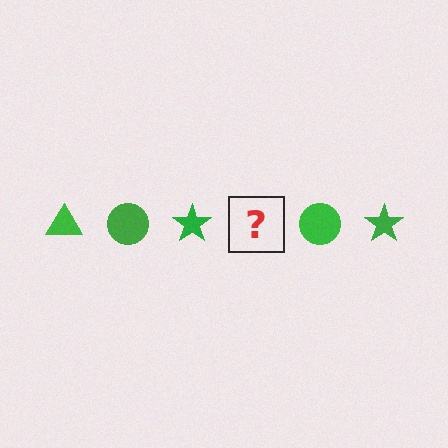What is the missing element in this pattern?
The missing element is a green triangle.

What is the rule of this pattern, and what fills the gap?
The rule is that the pattern cycles through triangle, circle, star shapes in green. The gap should be filled with a green triangle.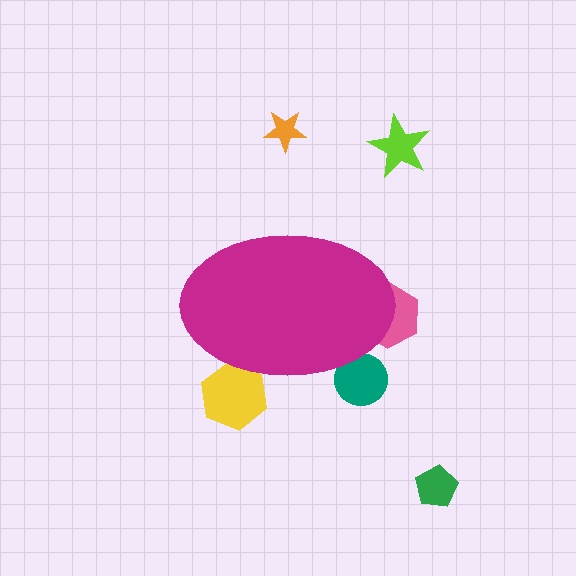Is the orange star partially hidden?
No, the orange star is fully visible.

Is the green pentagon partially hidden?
No, the green pentagon is fully visible.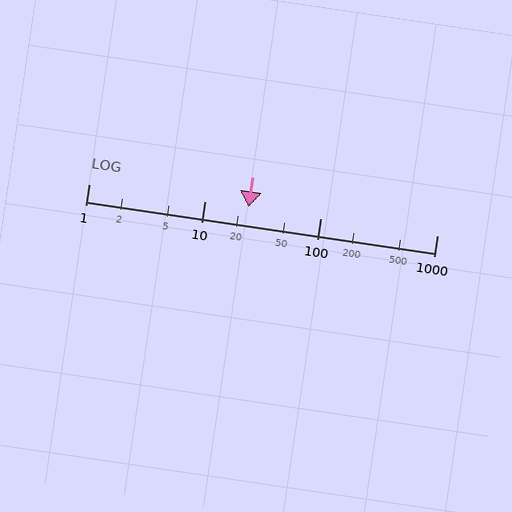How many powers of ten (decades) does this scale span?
The scale spans 3 decades, from 1 to 1000.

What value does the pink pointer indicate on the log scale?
The pointer indicates approximately 24.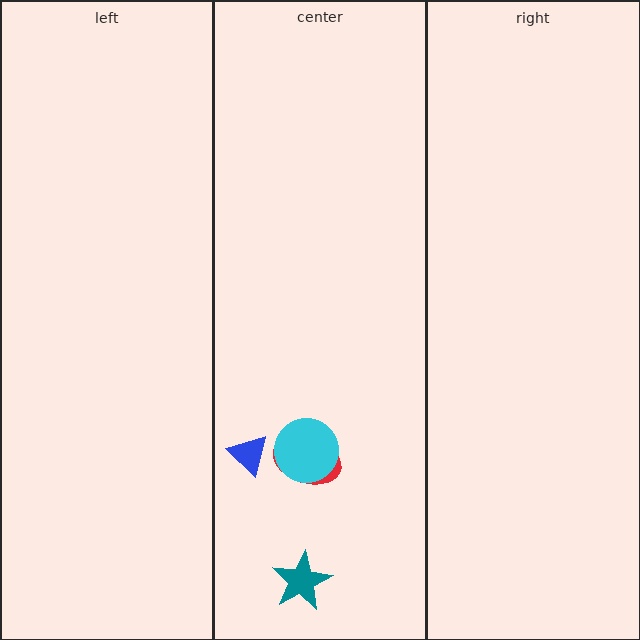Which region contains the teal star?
The center region.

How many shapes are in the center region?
4.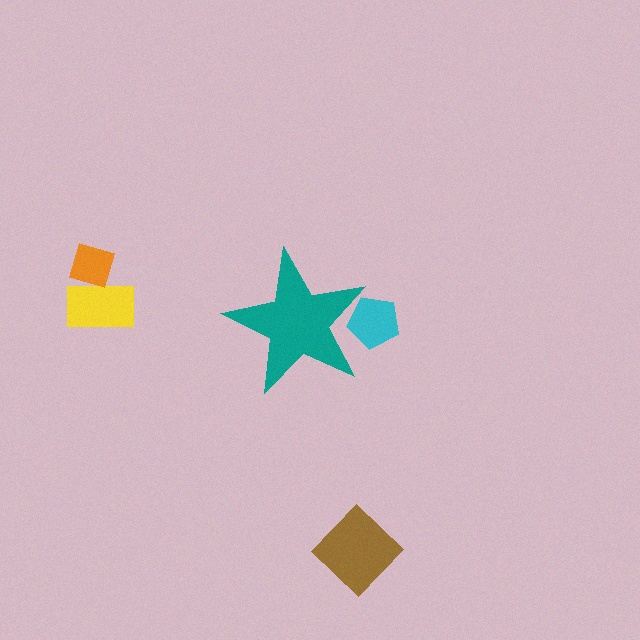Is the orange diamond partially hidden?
No, the orange diamond is fully visible.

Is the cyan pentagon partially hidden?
Yes, the cyan pentagon is partially hidden behind the teal star.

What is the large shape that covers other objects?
A teal star.